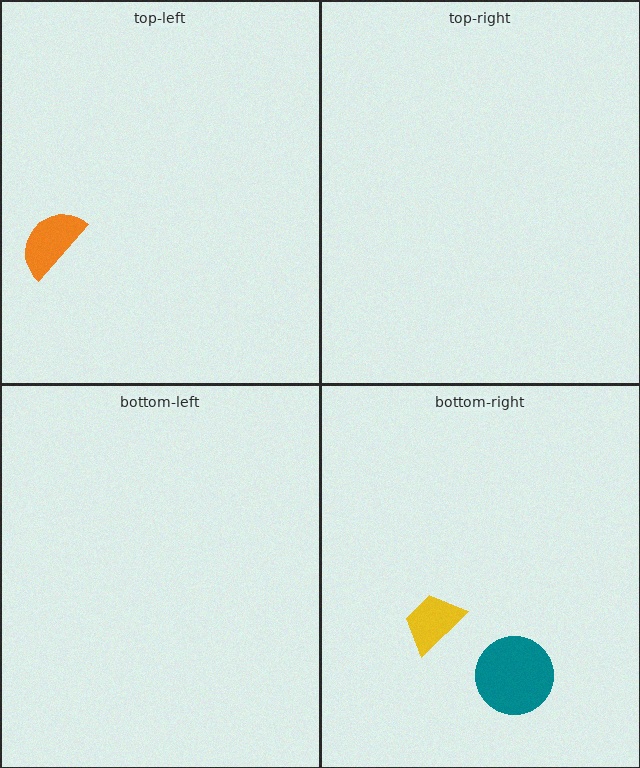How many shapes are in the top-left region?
1.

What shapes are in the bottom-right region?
The yellow trapezoid, the teal circle.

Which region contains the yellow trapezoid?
The bottom-right region.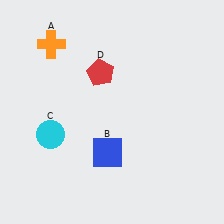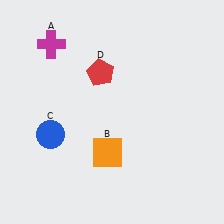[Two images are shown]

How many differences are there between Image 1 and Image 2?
There are 3 differences between the two images.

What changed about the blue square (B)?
In Image 1, B is blue. In Image 2, it changed to orange.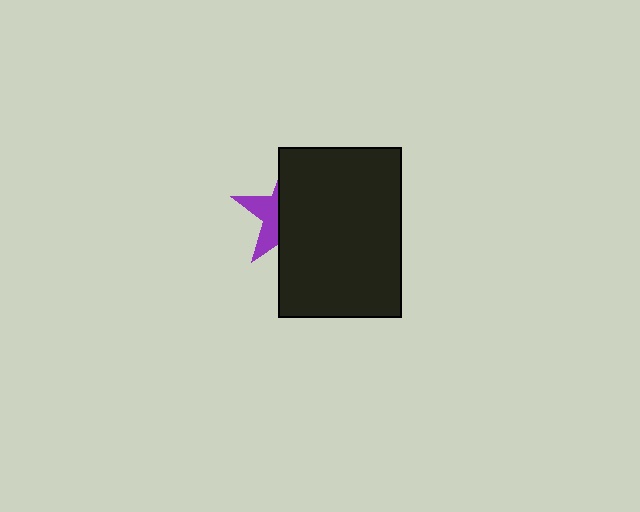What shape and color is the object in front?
The object in front is a black rectangle.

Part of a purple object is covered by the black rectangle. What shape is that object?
It is a star.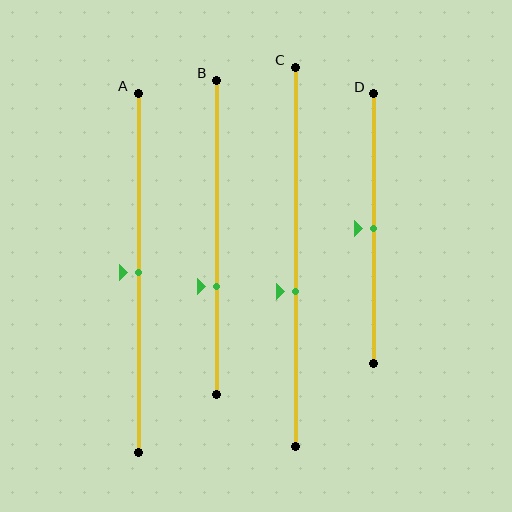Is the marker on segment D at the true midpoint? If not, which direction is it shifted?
Yes, the marker on segment D is at the true midpoint.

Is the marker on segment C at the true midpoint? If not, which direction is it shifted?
No, the marker on segment C is shifted downward by about 9% of the segment length.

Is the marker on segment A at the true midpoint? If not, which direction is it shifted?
Yes, the marker on segment A is at the true midpoint.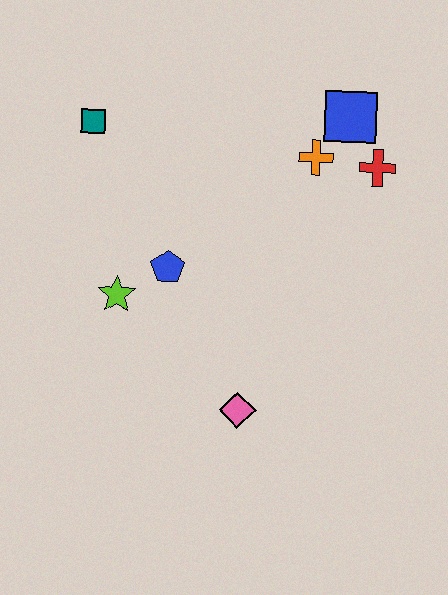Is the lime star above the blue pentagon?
No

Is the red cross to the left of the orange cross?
No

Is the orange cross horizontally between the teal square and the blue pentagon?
No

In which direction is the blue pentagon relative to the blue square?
The blue pentagon is to the left of the blue square.